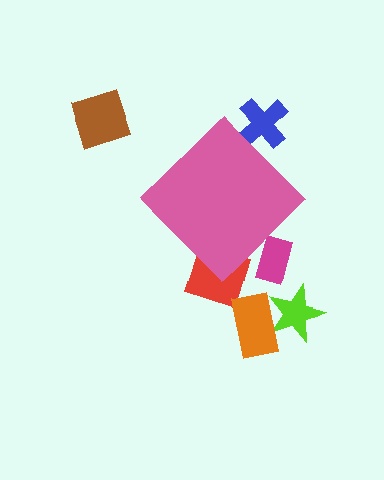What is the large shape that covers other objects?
A pink diamond.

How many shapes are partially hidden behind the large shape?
3 shapes are partially hidden.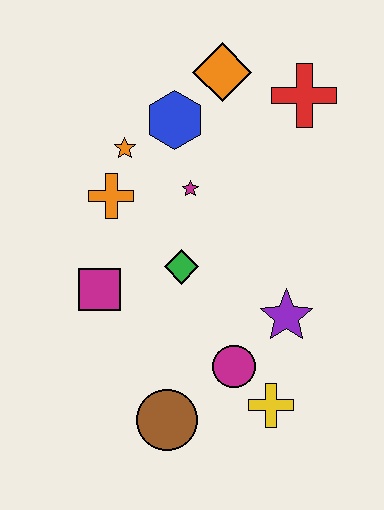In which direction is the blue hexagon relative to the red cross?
The blue hexagon is to the left of the red cross.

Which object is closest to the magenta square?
The green diamond is closest to the magenta square.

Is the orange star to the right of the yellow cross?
No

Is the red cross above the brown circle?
Yes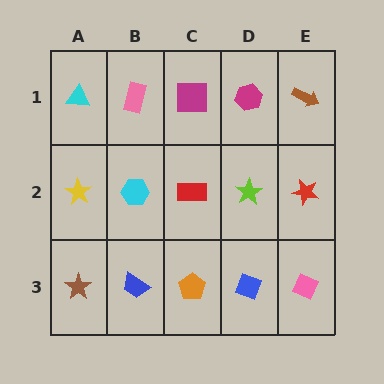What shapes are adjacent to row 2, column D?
A magenta hexagon (row 1, column D), a blue diamond (row 3, column D), a red rectangle (row 2, column C), a red star (row 2, column E).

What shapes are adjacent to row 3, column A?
A yellow star (row 2, column A), a blue trapezoid (row 3, column B).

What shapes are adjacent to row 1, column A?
A yellow star (row 2, column A), a pink rectangle (row 1, column B).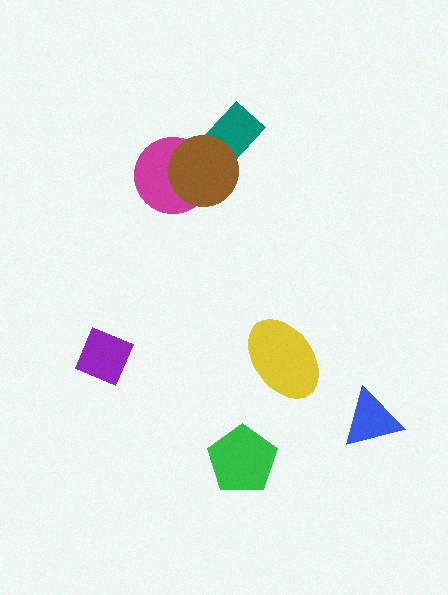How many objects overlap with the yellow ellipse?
0 objects overlap with the yellow ellipse.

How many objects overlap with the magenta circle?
1 object overlaps with the magenta circle.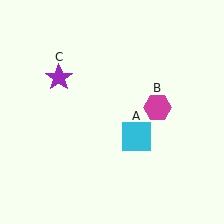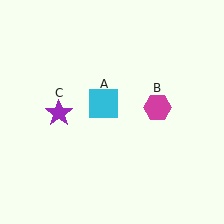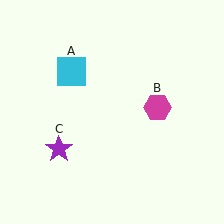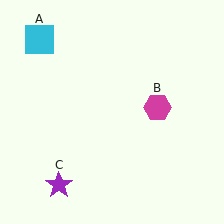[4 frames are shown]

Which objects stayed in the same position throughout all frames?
Magenta hexagon (object B) remained stationary.